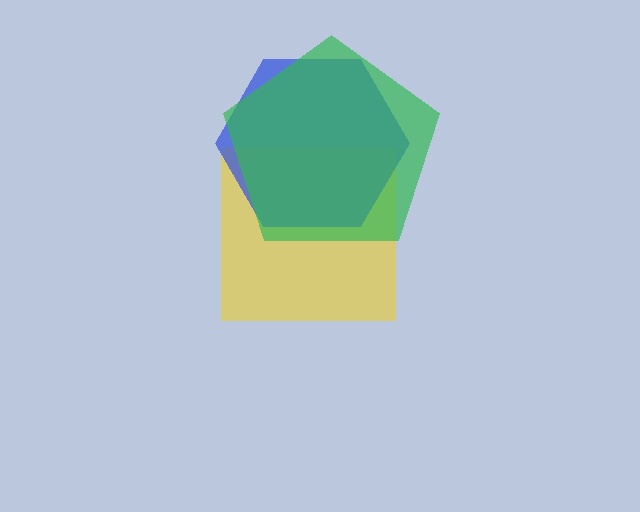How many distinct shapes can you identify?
There are 3 distinct shapes: a yellow square, a blue hexagon, a green pentagon.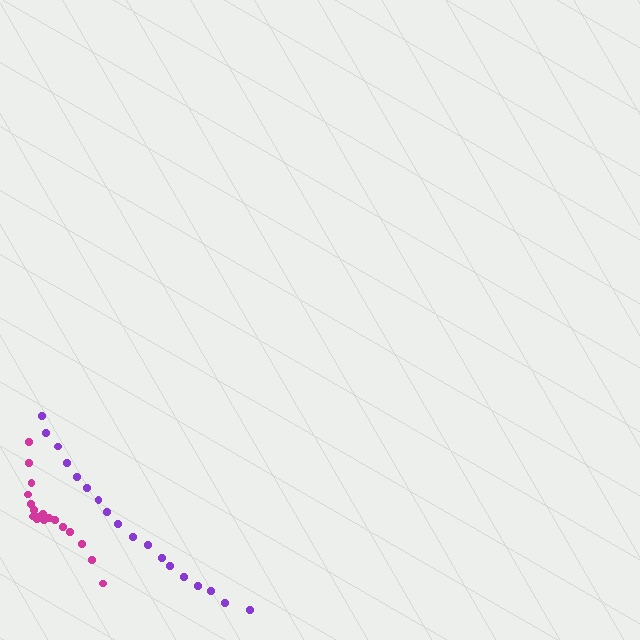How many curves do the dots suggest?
There are 2 distinct paths.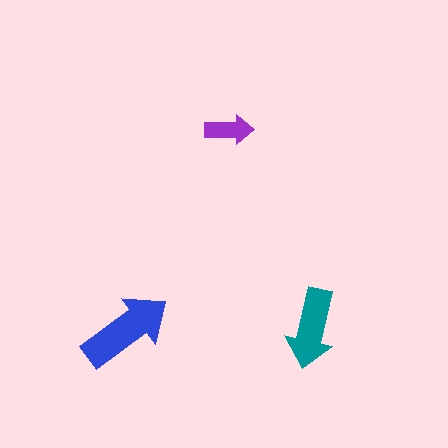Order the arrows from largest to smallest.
the blue one, the teal one, the purple one.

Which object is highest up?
The purple arrow is topmost.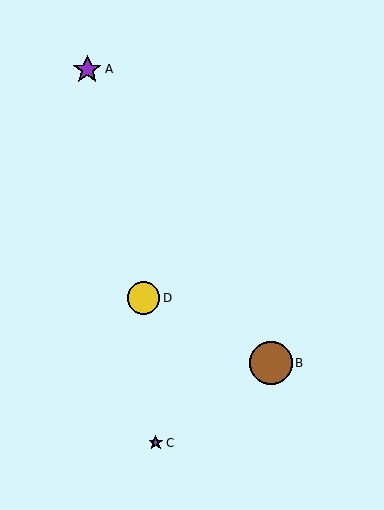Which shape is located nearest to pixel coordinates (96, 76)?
The purple star (labeled A) at (87, 69) is nearest to that location.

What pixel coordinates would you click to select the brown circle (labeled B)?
Click at (271, 363) to select the brown circle B.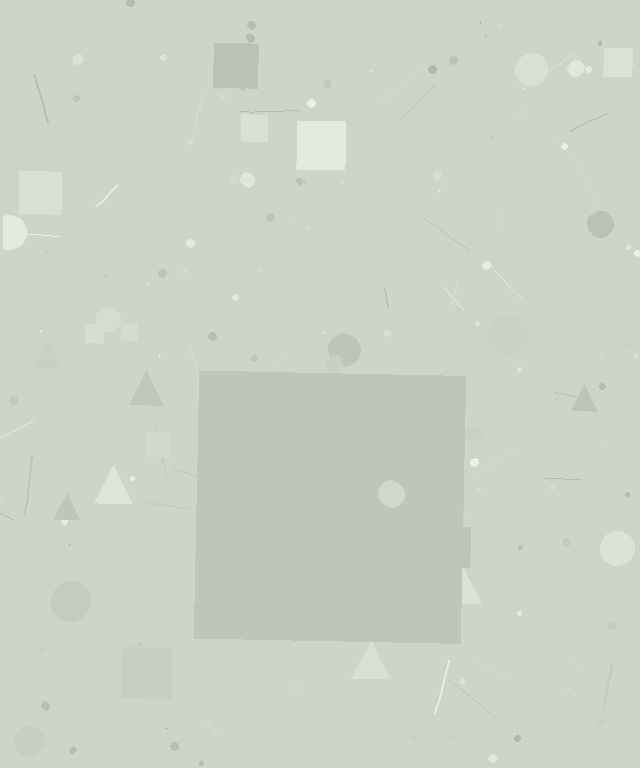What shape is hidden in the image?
A square is hidden in the image.